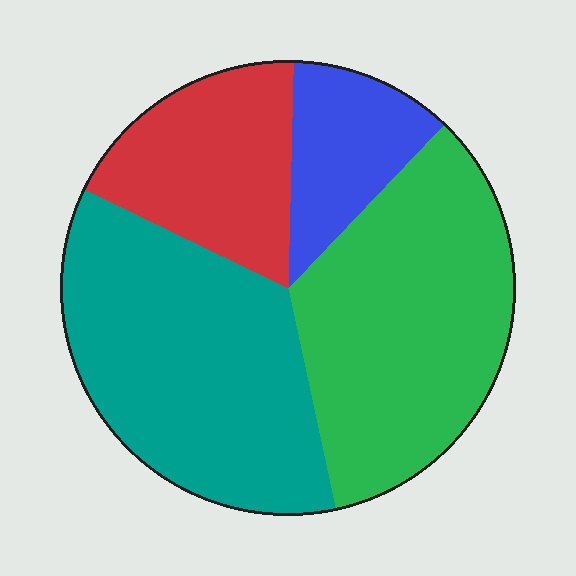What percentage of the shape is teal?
Teal takes up about three eighths (3/8) of the shape.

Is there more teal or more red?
Teal.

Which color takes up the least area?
Blue, at roughly 10%.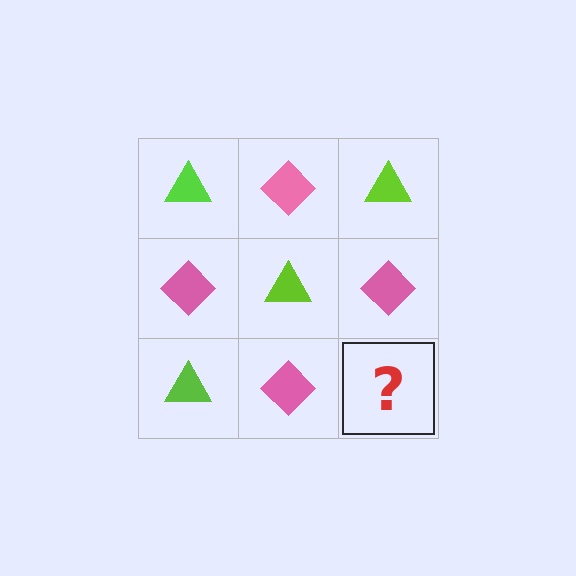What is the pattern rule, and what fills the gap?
The rule is that it alternates lime triangle and pink diamond in a checkerboard pattern. The gap should be filled with a lime triangle.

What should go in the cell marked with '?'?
The missing cell should contain a lime triangle.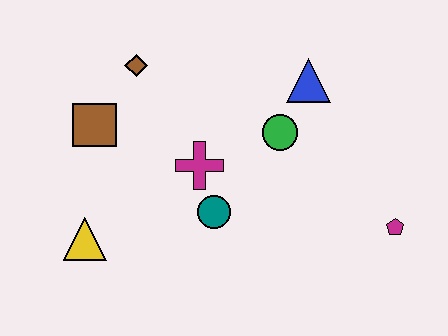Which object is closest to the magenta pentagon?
The green circle is closest to the magenta pentagon.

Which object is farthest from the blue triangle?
The yellow triangle is farthest from the blue triangle.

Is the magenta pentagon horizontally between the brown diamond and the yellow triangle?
No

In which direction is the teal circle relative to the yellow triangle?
The teal circle is to the right of the yellow triangle.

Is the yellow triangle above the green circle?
No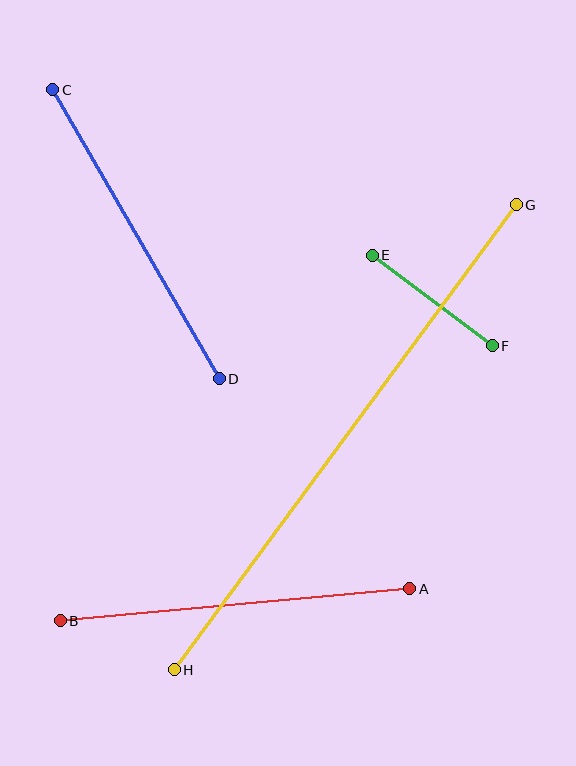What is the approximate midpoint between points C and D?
The midpoint is at approximately (136, 234) pixels.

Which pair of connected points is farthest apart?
Points G and H are farthest apart.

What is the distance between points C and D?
The distance is approximately 334 pixels.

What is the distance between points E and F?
The distance is approximately 150 pixels.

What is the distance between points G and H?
The distance is approximately 578 pixels.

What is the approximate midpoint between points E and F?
The midpoint is at approximately (432, 301) pixels.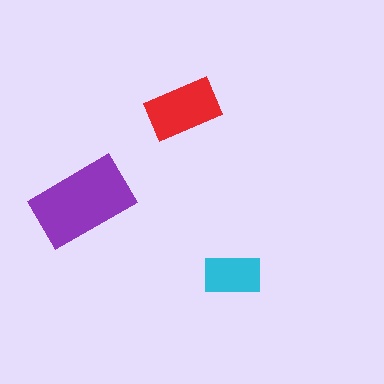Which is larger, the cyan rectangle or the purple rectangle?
The purple one.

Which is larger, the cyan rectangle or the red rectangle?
The red one.